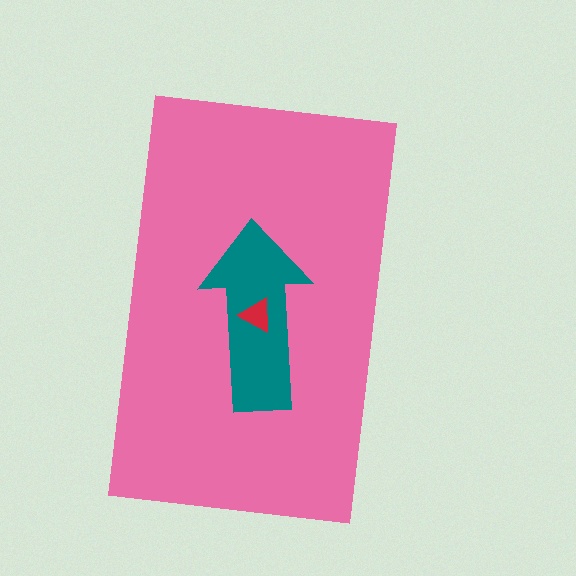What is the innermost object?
The red triangle.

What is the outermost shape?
The pink rectangle.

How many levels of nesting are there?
3.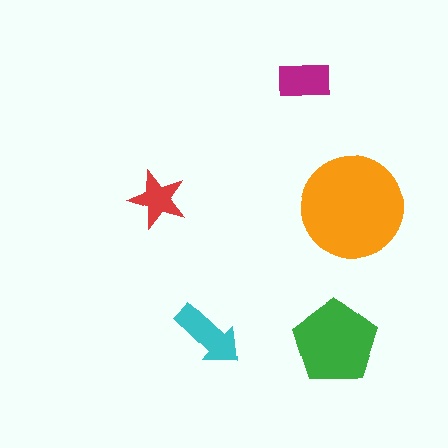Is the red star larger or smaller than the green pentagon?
Smaller.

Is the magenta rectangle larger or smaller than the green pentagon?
Smaller.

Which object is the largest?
The orange circle.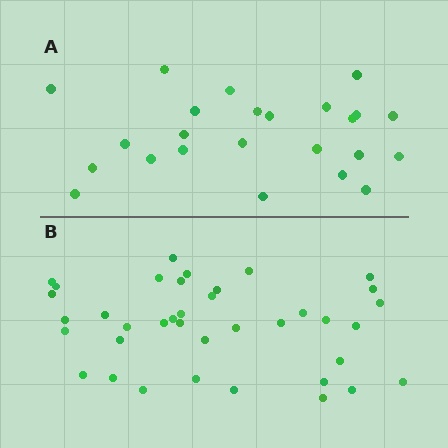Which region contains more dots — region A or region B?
Region B (the bottom region) has more dots.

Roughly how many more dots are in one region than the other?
Region B has approximately 15 more dots than region A.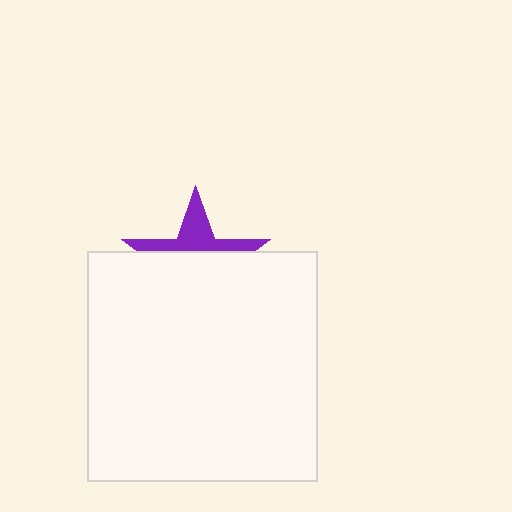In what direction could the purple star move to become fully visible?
The purple star could move up. That would shift it out from behind the white square entirely.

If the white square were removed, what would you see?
You would see the complete purple star.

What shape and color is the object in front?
The object in front is a white square.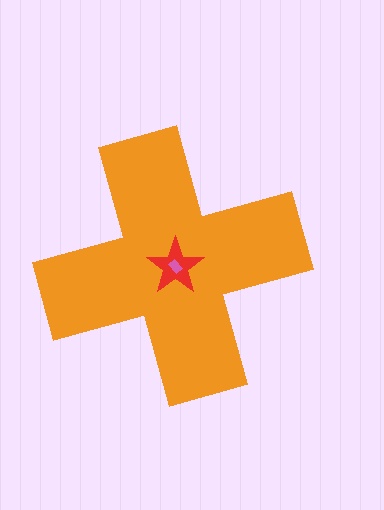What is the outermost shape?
The orange cross.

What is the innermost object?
The pink rectangle.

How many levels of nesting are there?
3.